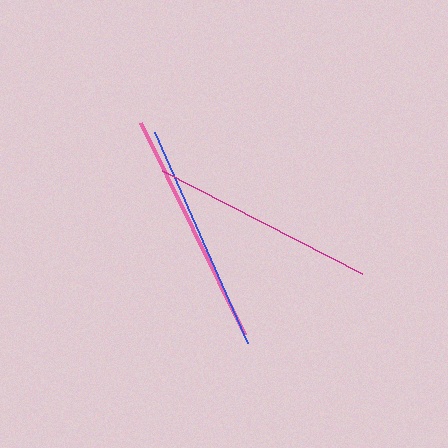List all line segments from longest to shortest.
From longest to shortest: pink, blue, magenta.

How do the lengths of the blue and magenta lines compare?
The blue and magenta lines are approximately the same length.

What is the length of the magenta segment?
The magenta segment is approximately 225 pixels long.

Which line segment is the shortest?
The magenta line is the shortest at approximately 225 pixels.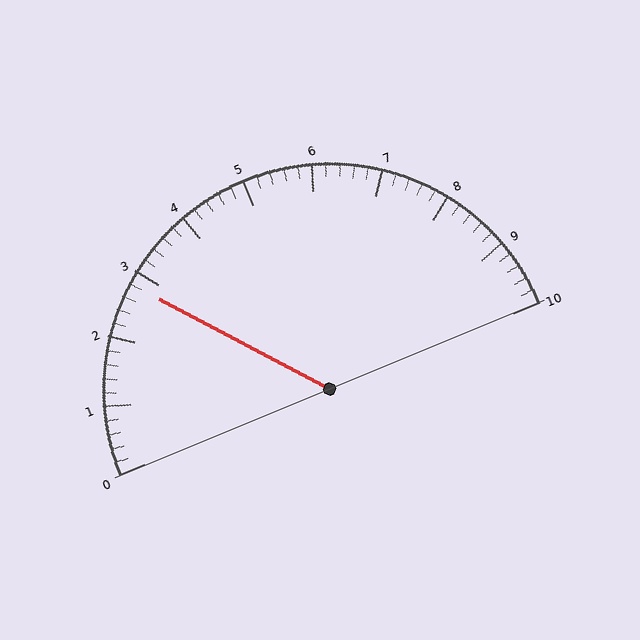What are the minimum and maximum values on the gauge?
The gauge ranges from 0 to 10.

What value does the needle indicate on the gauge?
The needle indicates approximately 2.8.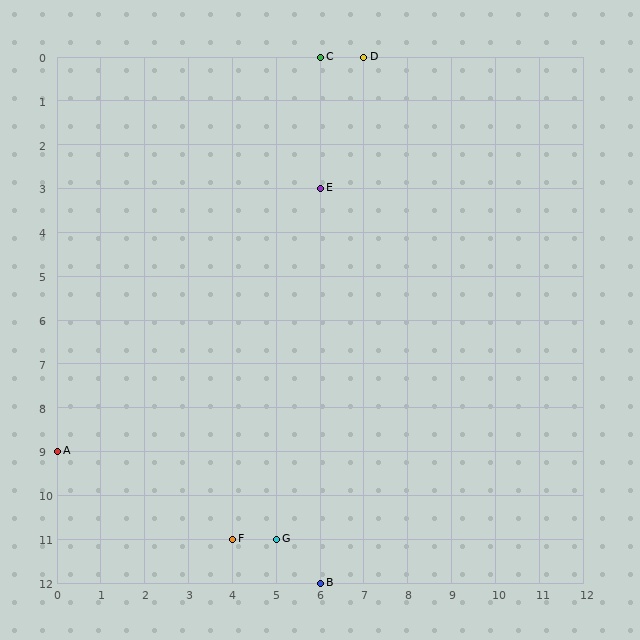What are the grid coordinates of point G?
Point G is at grid coordinates (5, 11).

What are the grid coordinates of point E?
Point E is at grid coordinates (6, 3).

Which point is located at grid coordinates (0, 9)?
Point A is at (0, 9).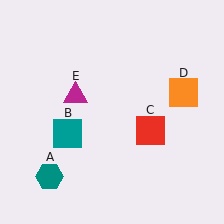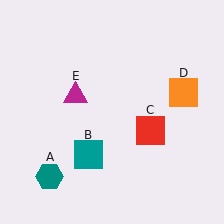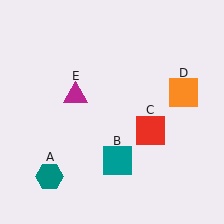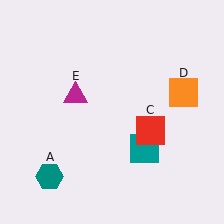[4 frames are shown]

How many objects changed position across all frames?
1 object changed position: teal square (object B).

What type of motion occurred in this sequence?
The teal square (object B) rotated counterclockwise around the center of the scene.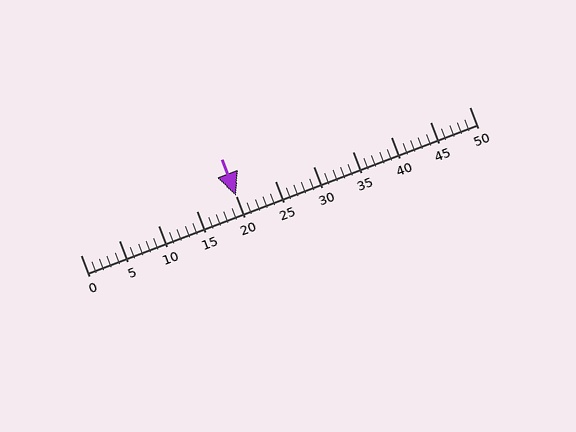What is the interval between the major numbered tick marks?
The major tick marks are spaced 5 units apart.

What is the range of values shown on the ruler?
The ruler shows values from 0 to 50.